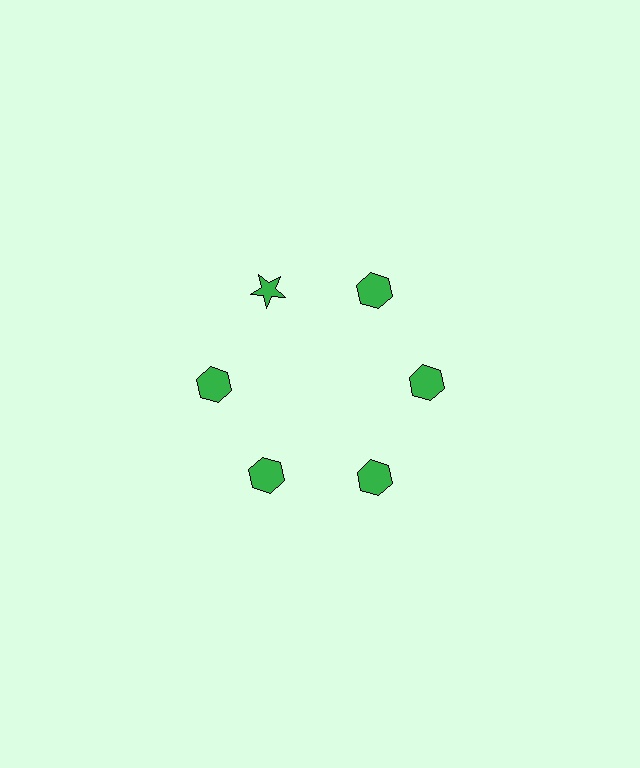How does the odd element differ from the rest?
It has a different shape: star instead of hexagon.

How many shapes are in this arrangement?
There are 6 shapes arranged in a ring pattern.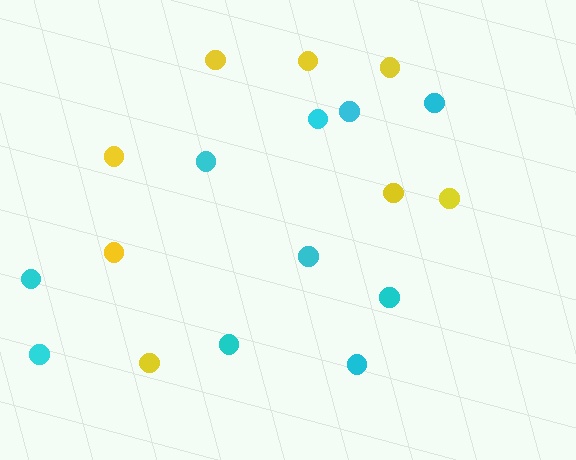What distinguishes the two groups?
There are 2 groups: one group of cyan circles (10) and one group of yellow circles (8).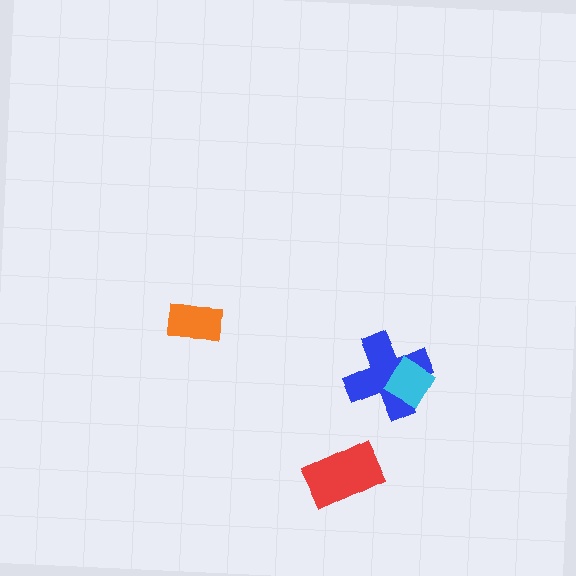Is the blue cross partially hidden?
Yes, it is partially covered by another shape.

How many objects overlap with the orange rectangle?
0 objects overlap with the orange rectangle.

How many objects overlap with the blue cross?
1 object overlaps with the blue cross.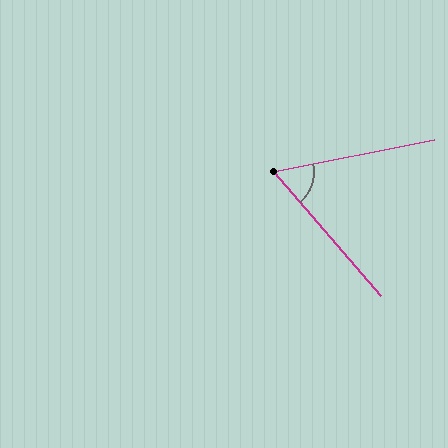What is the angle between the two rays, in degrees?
Approximately 60 degrees.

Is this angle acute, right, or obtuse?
It is acute.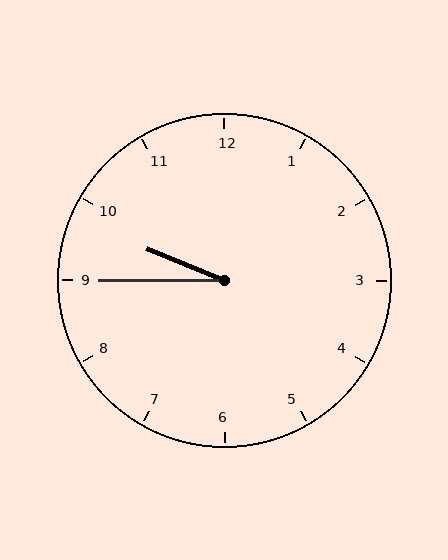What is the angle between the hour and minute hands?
Approximately 22 degrees.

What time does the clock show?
9:45.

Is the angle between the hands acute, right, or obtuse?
It is acute.